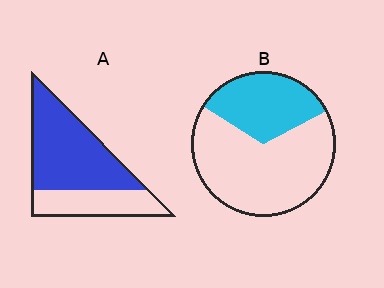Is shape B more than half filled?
No.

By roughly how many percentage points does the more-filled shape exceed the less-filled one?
By roughly 35 percentage points (A over B).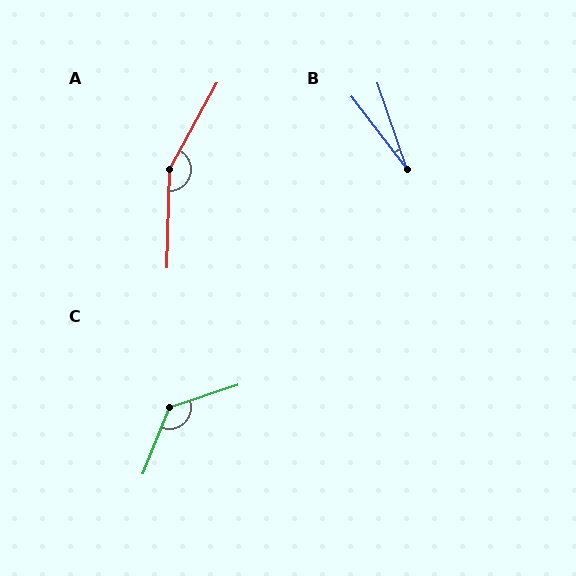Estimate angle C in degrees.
Approximately 129 degrees.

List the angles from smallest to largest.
B (19°), C (129°), A (153°).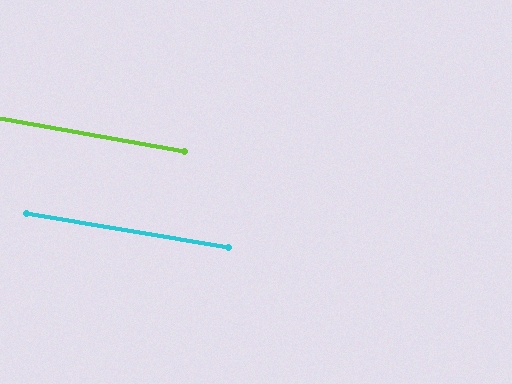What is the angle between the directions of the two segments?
Approximately 1 degree.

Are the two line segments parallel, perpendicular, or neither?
Parallel — their directions differ by only 0.7°.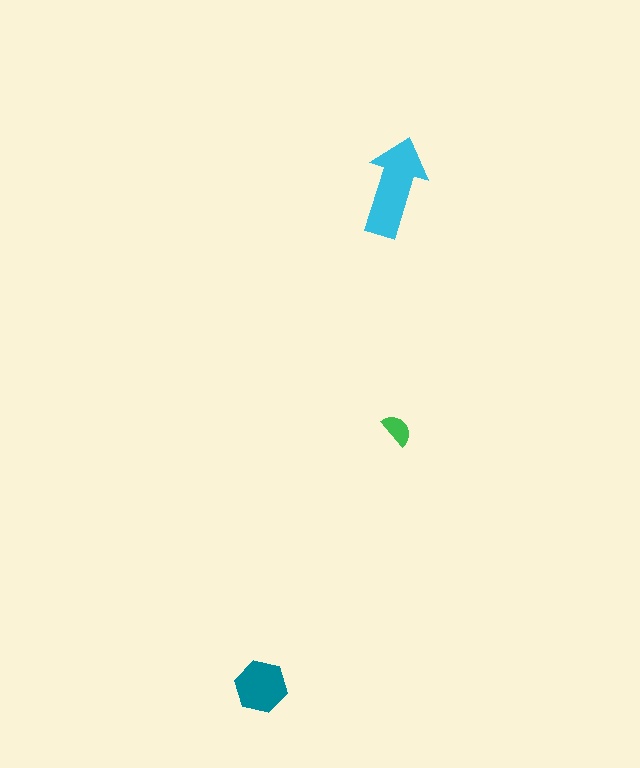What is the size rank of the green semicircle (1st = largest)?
3rd.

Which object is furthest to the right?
The green semicircle is rightmost.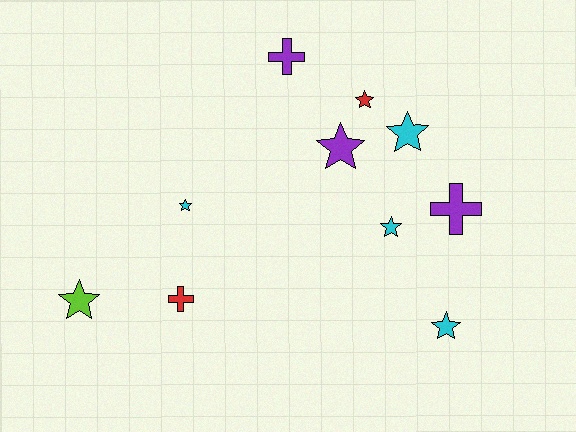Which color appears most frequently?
Cyan, with 4 objects.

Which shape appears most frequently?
Star, with 7 objects.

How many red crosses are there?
There is 1 red cross.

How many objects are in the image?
There are 10 objects.